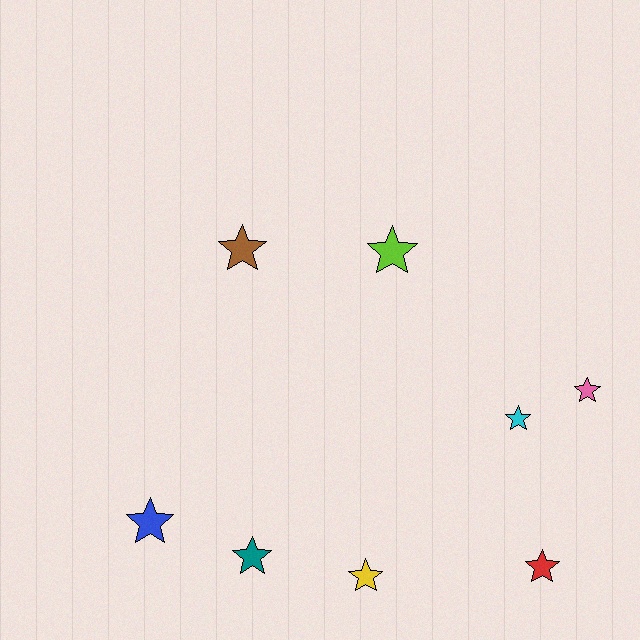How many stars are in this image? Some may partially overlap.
There are 8 stars.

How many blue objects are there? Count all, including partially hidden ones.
There is 1 blue object.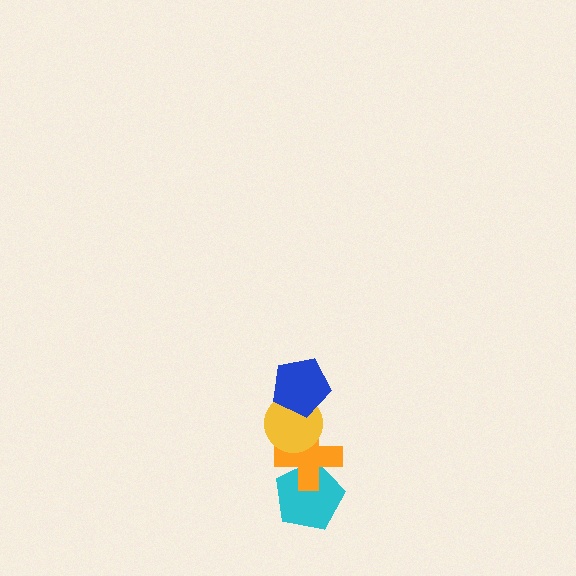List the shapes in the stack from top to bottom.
From top to bottom: the blue pentagon, the yellow circle, the orange cross, the cyan pentagon.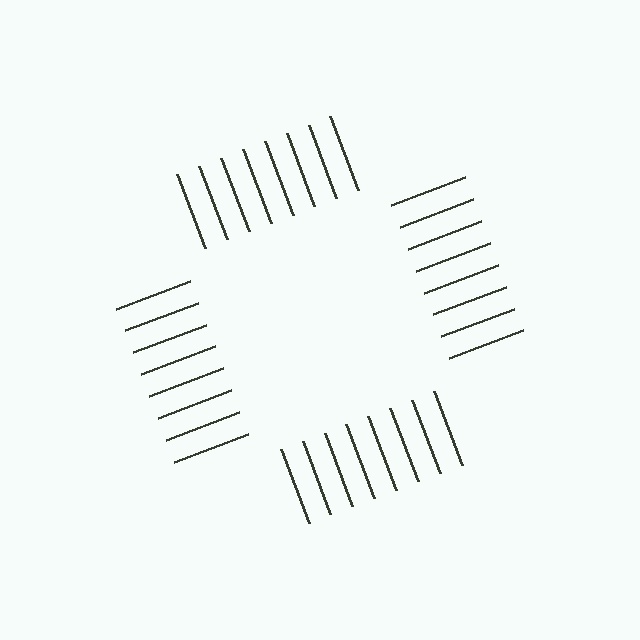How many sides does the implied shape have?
4 sides — the line-ends trace a square.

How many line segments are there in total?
32 — 8 along each of the 4 edges.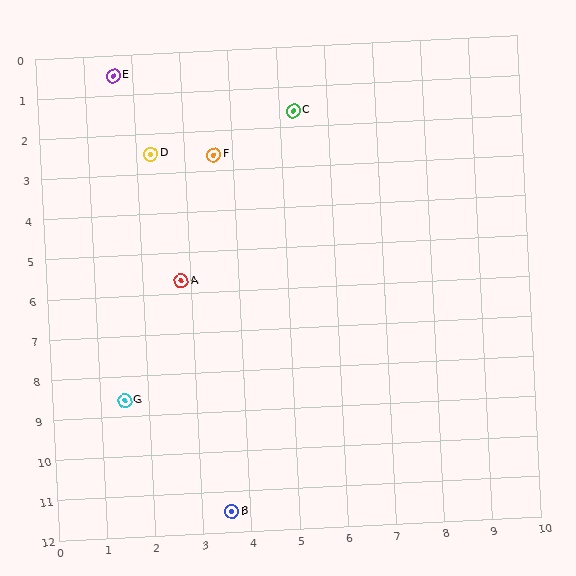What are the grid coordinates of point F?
Point F is at approximately (3.6, 2.6).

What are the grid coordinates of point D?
Point D is at approximately (2.3, 2.5).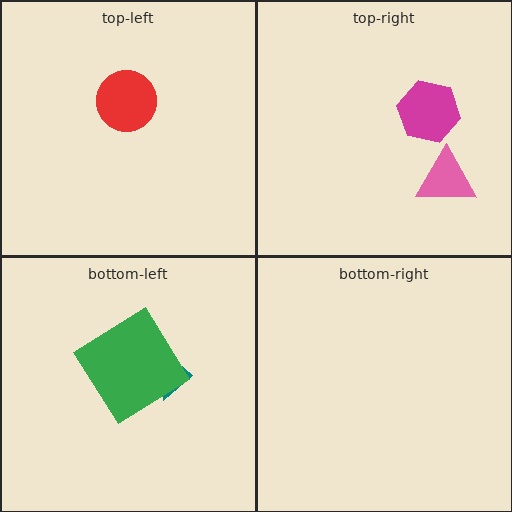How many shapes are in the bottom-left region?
2.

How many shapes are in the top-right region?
2.